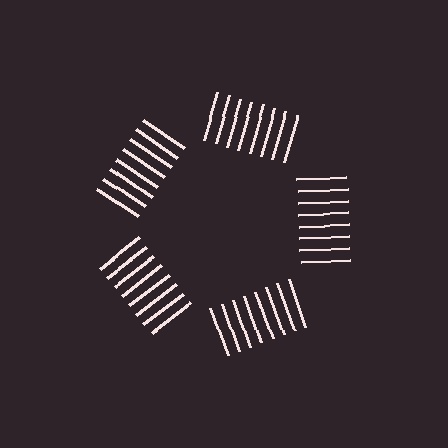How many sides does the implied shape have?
5 sides — the line-ends trace a pentagon.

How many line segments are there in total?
40 — 8 along each of the 5 edges.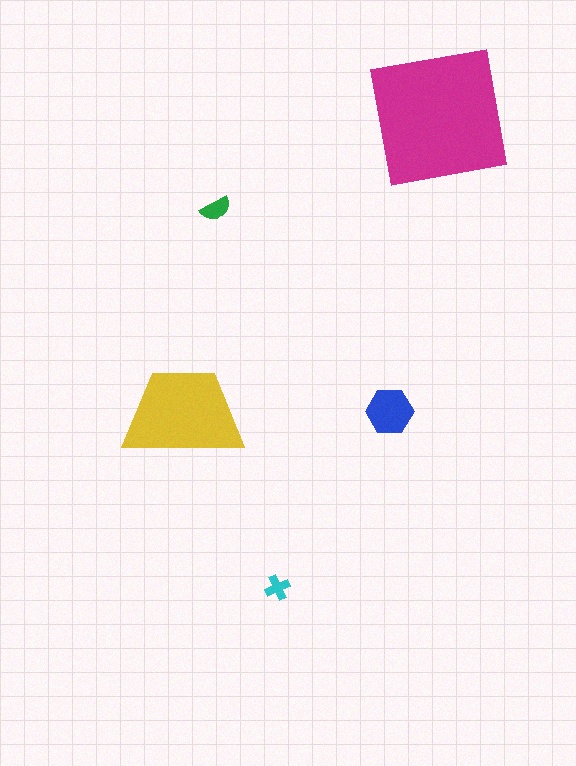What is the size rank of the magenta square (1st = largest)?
1st.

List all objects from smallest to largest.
The cyan cross, the green semicircle, the blue hexagon, the yellow trapezoid, the magenta square.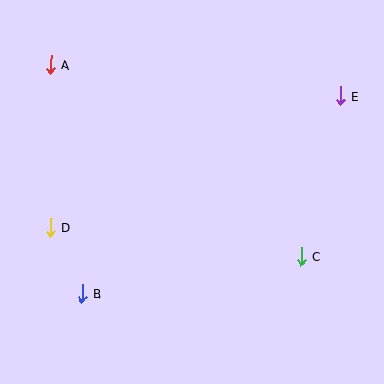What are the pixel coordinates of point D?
Point D is at (50, 227).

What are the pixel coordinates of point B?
Point B is at (82, 294).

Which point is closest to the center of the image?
Point C at (301, 256) is closest to the center.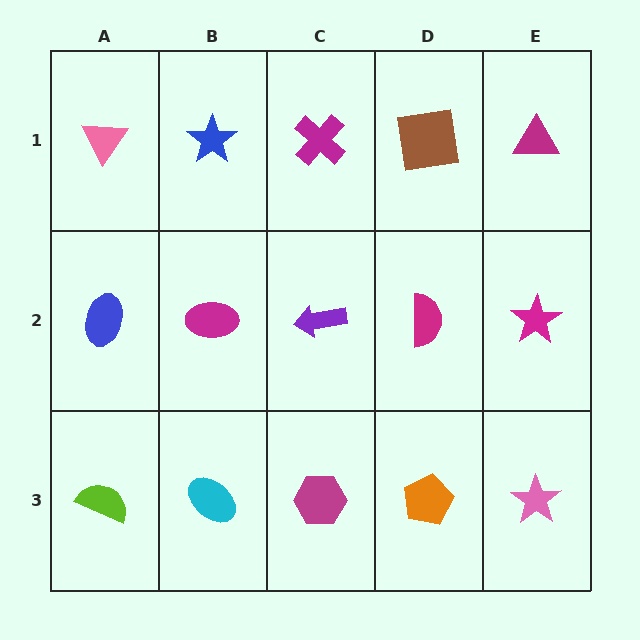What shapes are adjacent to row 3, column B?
A magenta ellipse (row 2, column B), a lime semicircle (row 3, column A), a magenta hexagon (row 3, column C).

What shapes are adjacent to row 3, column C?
A purple arrow (row 2, column C), a cyan ellipse (row 3, column B), an orange pentagon (row 3, column D).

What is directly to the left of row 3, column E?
An orange pentagon.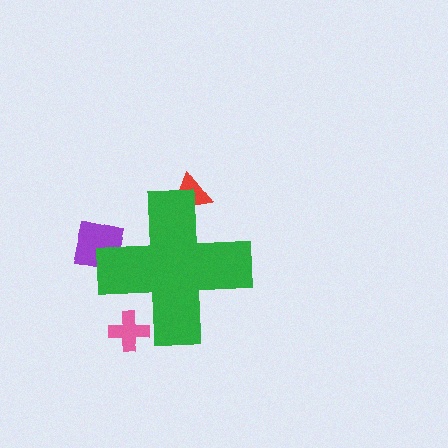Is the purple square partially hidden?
Yes, the purple square is partially hidden behind the green cross.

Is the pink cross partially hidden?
Yes, the pink cross is partially hidden behind the green cross.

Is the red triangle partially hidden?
Yes, the red triangle is partially hidden behind the green cross.